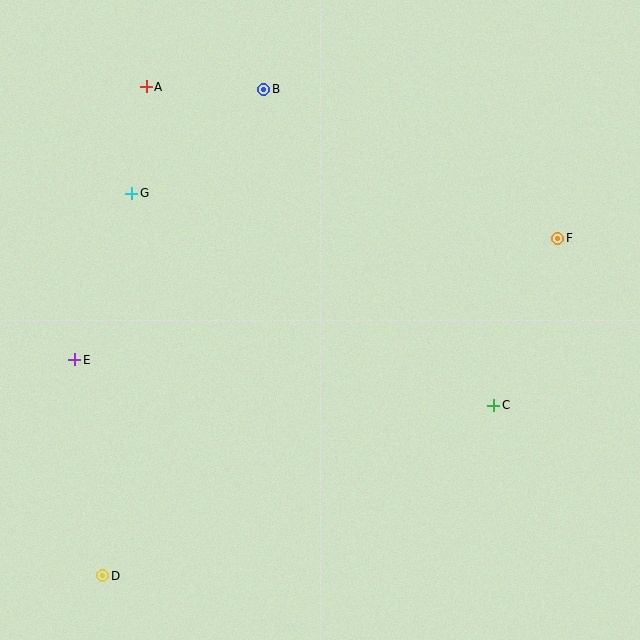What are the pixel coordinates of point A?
Point A is at (146, 87).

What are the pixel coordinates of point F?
Point F is at (558, 238).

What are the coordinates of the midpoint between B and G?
The midpoint between B and G is at (198, 141).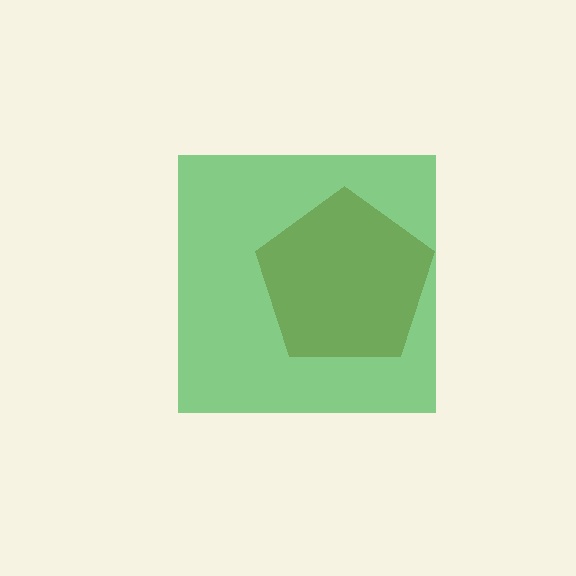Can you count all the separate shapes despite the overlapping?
Yes, there are 2 separate shapes.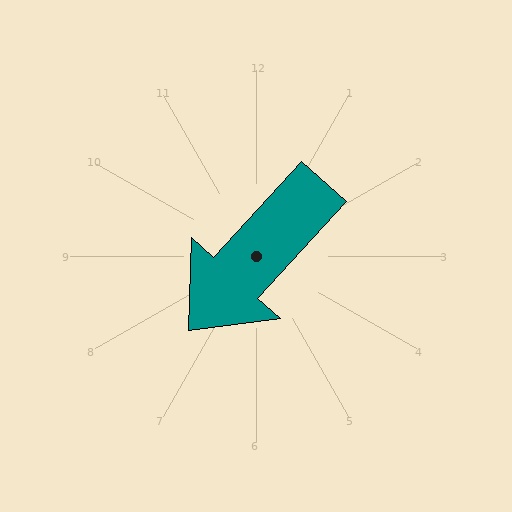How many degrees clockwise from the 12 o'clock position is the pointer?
Approximately 222 degrees.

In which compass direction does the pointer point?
Southwest.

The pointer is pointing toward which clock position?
Roughly 7 o'clock.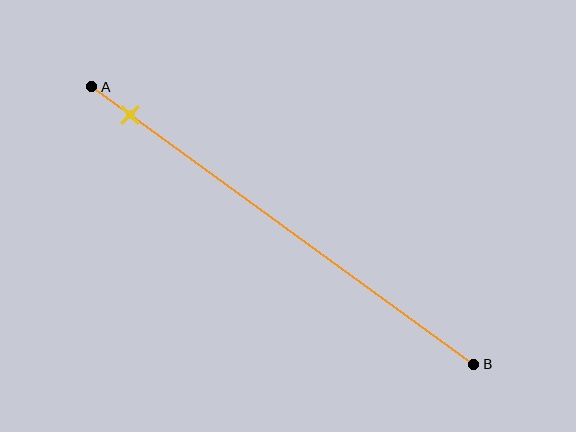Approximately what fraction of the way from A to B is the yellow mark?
The yellow mark is approximately 10% of the way from A to B.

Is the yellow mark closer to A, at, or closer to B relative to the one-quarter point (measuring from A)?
The yellow mark is closer to point A than the one-quarter point of segment AB.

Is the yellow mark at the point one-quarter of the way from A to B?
No, the mark is at about 10% from A, not at the 25% one-quarter point.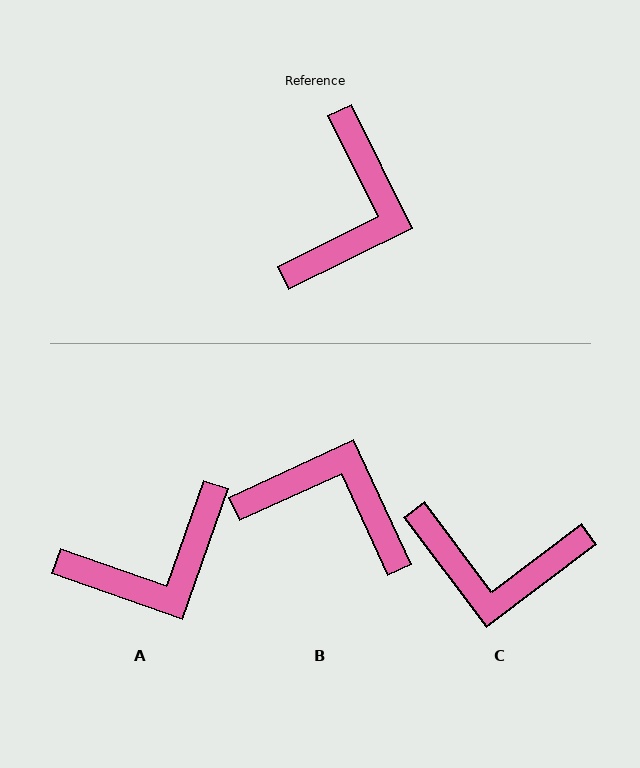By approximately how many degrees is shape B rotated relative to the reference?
Approximately 88 degrees counter-clockwise.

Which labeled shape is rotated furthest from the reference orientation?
B, about 88 degrees away.